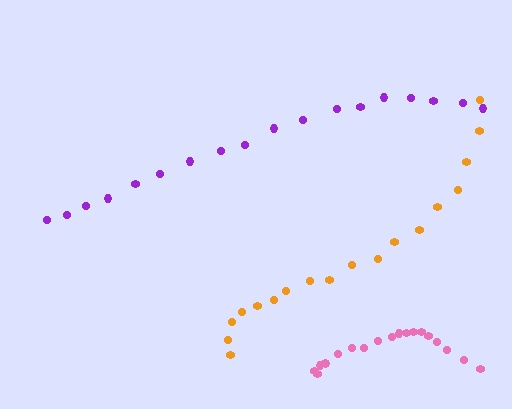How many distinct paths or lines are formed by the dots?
There are 3 distinct paths.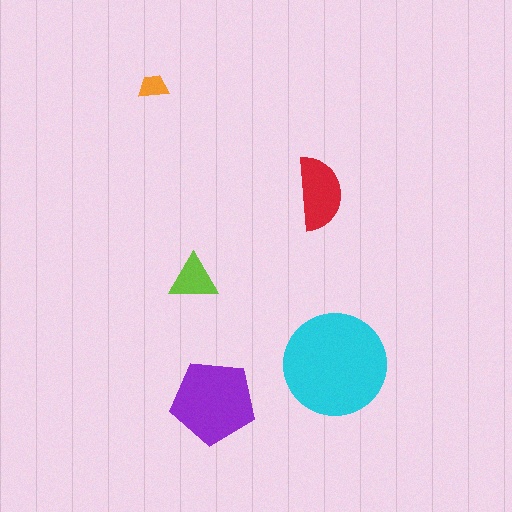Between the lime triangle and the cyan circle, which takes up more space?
The cyan circle.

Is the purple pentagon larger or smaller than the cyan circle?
Smaller.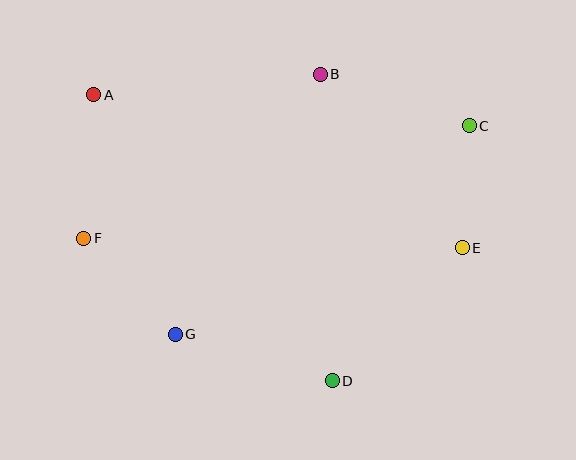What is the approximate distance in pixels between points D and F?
The distance between D and F is approximately 286 pixels.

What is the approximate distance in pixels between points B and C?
The distance between B and C is approximately 158 pixels.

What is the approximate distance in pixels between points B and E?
The distance between B and E is approximately 224 pixels.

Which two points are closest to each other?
Points C and E are closest to each other.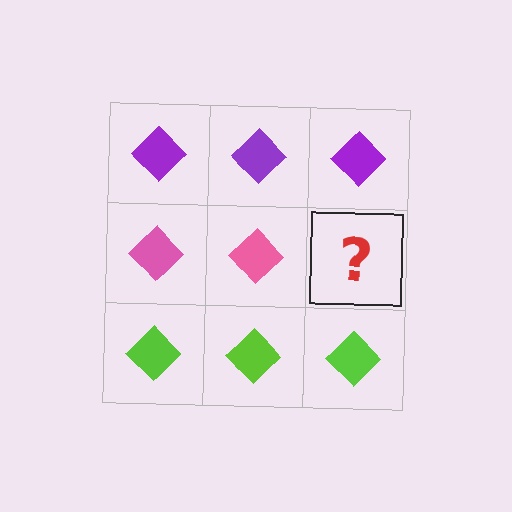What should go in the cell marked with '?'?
The missing cell should contain a pink diamond.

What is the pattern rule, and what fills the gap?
The rule is that each row has a consistent color. The gap should be filled with a pink diamond.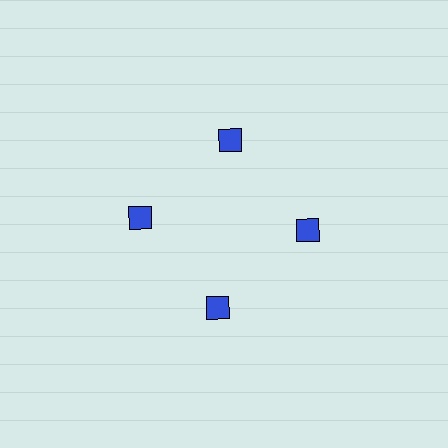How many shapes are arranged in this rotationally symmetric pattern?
There are 4 shapes, arranged in 4 groups of 1.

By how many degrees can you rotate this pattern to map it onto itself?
The pattern maps onto itself every 90 degrees of rotation.